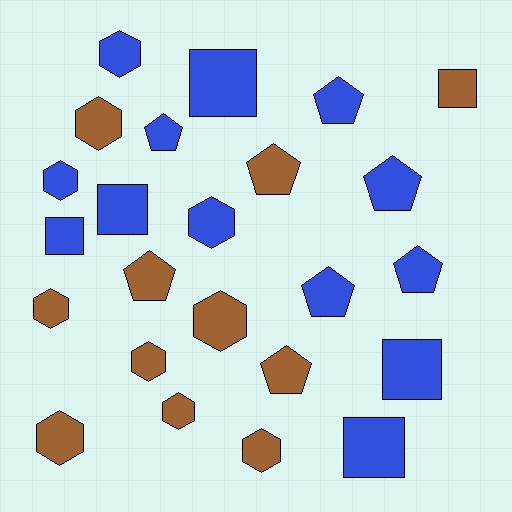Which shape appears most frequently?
Hexagon, with 10 objects.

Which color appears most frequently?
Blue, with 13 objects.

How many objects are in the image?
There are 24 objects.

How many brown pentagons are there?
There are 3 brown pentagons.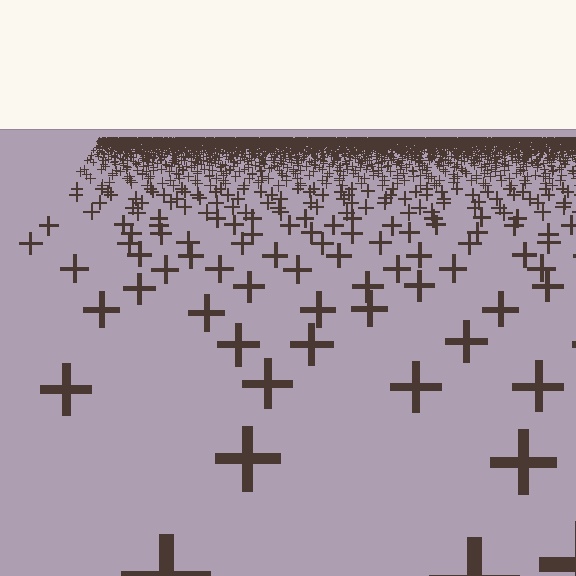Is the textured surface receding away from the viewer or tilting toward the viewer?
The surface is receding away from the viewer. Texture elements get smaller and denser toward the top.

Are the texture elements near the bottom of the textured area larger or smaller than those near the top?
Larger. Near the bottom, elements are closer to the viewer and appear at a bigger on-screen size.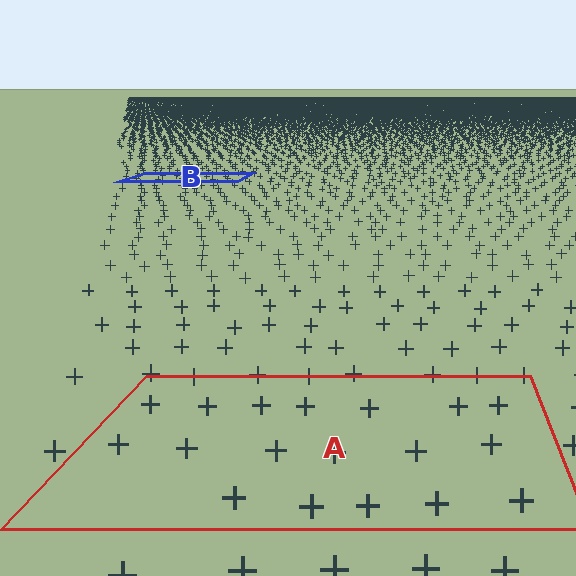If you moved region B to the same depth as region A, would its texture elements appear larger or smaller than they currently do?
They would appear larger. At a closer depth, the same texture elements are projected at a bigger on-screen size.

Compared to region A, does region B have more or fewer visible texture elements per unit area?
Region B has more texture elements per unit area — they are packed more densely because it is farther away.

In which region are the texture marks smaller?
The texture marks are smaller in region B, because it is farther away.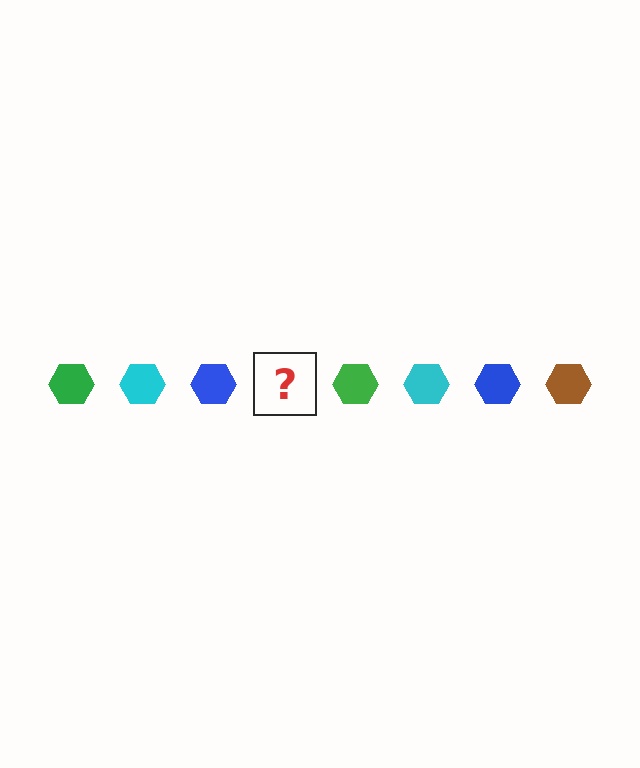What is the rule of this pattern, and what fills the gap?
The rule is that the pattern cycles through green, cyan, blue, brown hexagons. The gap should be filled with a brown hexagon.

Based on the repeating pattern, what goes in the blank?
The blank should be a brown hexagon.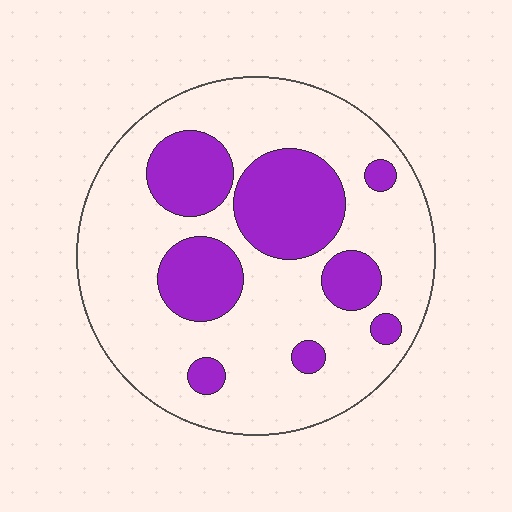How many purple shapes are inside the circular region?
8.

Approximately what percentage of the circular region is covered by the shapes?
Approximately 30%.